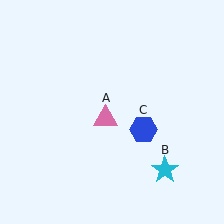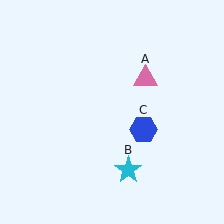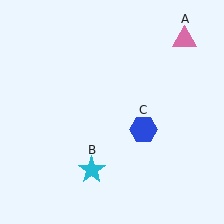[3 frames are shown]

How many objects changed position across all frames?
2 objects changed position: pink triangle (object A), cyan star (object B).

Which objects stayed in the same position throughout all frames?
Blue hexagon (object C) remained stationary.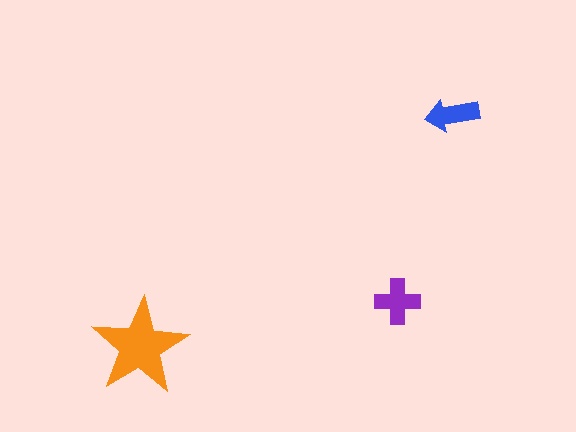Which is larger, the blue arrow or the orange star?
The orange star.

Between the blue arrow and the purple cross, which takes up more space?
The purple cross.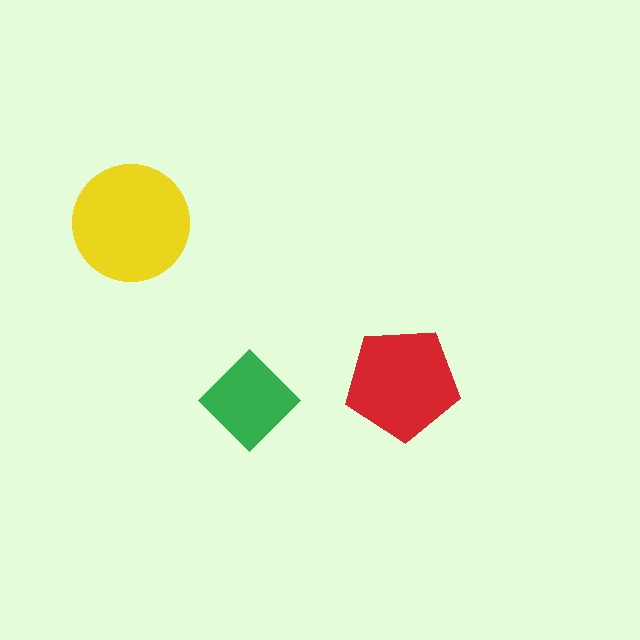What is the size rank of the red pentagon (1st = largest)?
2nd.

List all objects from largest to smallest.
The yellow circle, the red pentagon, the green diamond.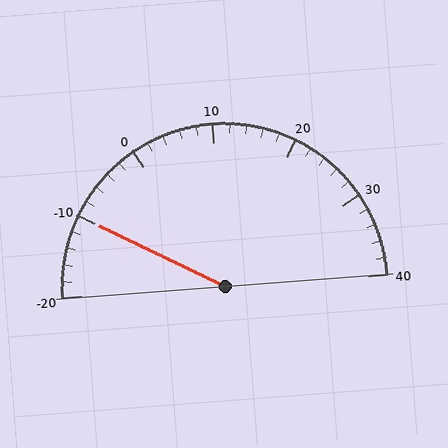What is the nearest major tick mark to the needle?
The nearest major tick mark is -10.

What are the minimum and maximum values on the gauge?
The gauge ranges from -20 to 40.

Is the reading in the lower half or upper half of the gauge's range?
The reading is in the lower half of the range (-20 to 40).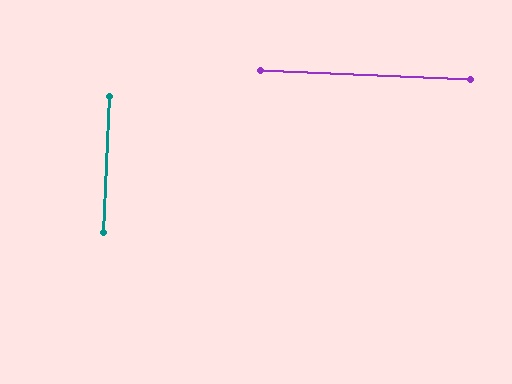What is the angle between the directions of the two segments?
Approximately 90 degrees.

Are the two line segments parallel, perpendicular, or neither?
Perpendicular — they meet at approximately 90°.